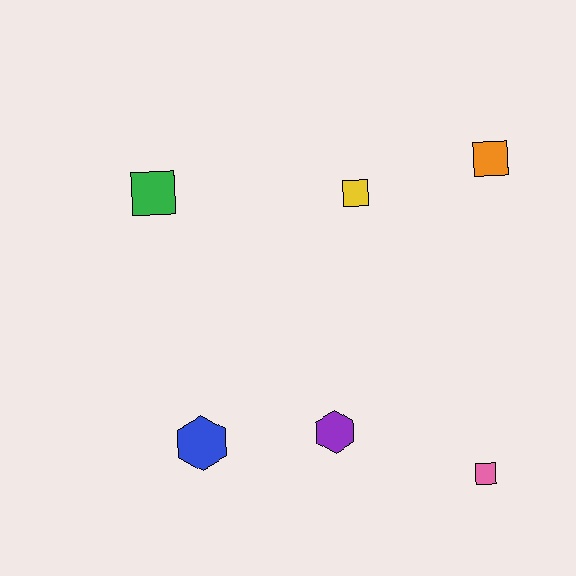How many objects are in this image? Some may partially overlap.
There are 6 objects.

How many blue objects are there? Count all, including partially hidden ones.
There is 1 blue object.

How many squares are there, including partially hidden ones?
There are 4 squares.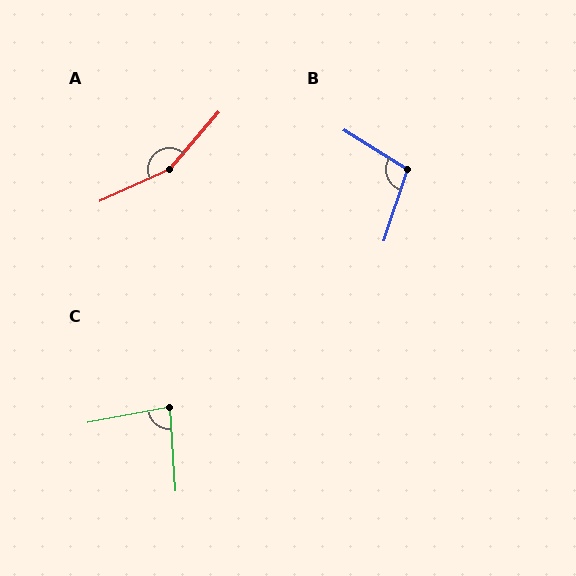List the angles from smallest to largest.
C (83°), B (104°), A (155°).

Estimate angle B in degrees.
Approximately 104 degrees.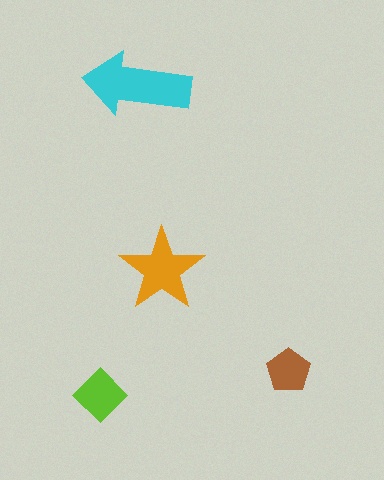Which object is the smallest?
The brown pentagon.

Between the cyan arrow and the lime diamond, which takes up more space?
The cyan arrow.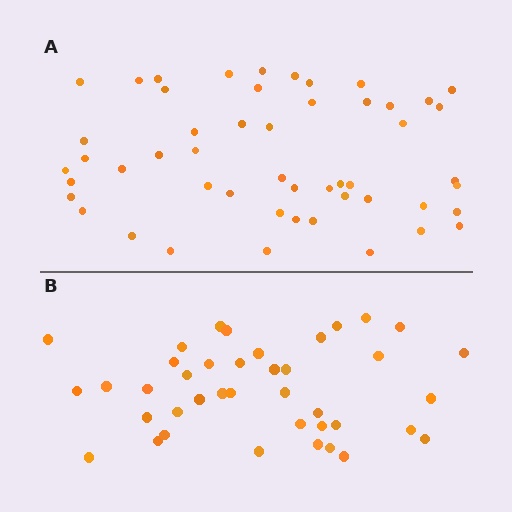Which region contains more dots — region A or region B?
Region A (the top region) has more dots.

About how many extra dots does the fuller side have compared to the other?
Region A has roughly 12 or so more dots than region B.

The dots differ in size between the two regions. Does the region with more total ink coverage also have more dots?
No. Region B has more total ink coverage because its dots are larger, but region A actually contains more individual dots. Total area can be misleading — the number of items is what matters here.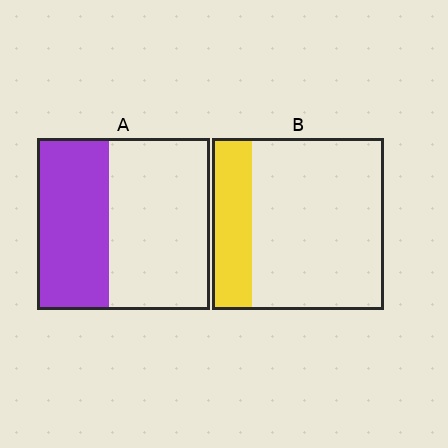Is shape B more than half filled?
No.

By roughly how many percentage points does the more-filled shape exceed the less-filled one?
By roughly 20 percentage points (A over B).